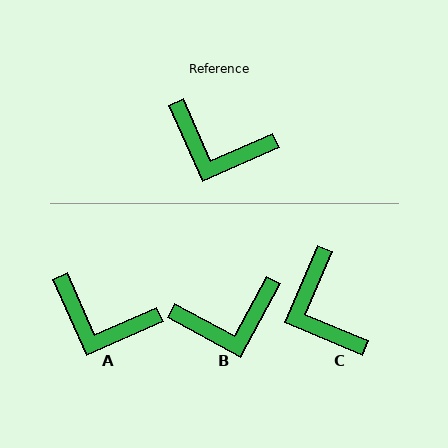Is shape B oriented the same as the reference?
No, it is off by about 37 degrees.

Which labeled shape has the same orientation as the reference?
A.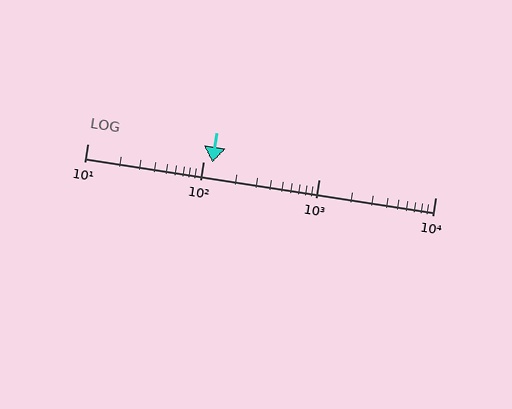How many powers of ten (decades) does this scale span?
The scale spans 3 decades, from 10 to 10000.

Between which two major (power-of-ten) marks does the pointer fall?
The pointer is between 100 and 1000.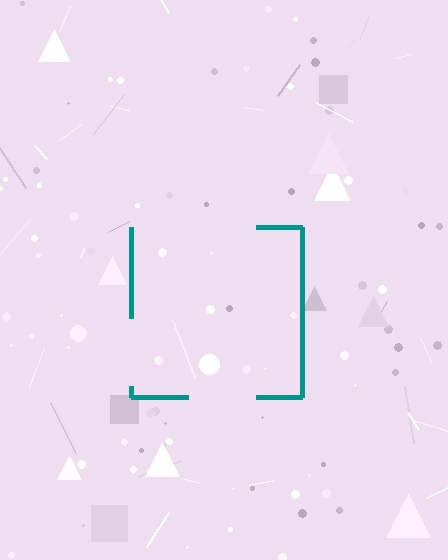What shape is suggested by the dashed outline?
The dashed outline suggests a square.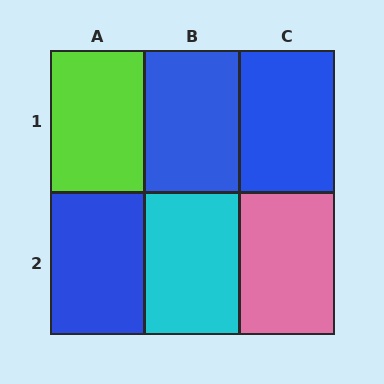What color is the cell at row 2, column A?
Blue.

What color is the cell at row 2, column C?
Pink.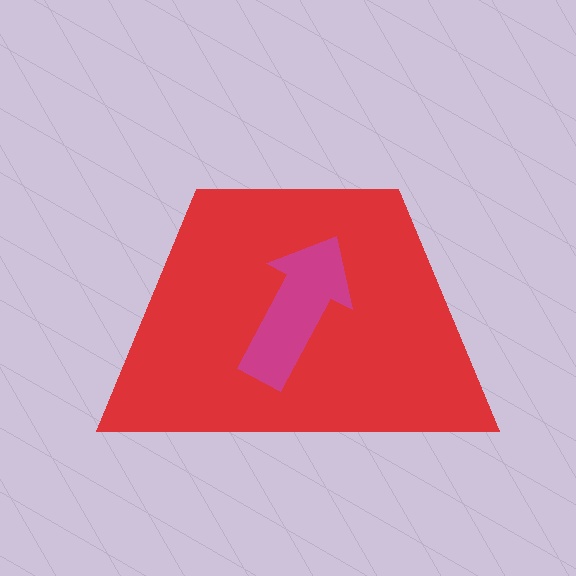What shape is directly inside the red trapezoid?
The magenta arrow.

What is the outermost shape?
The red trapezoid.